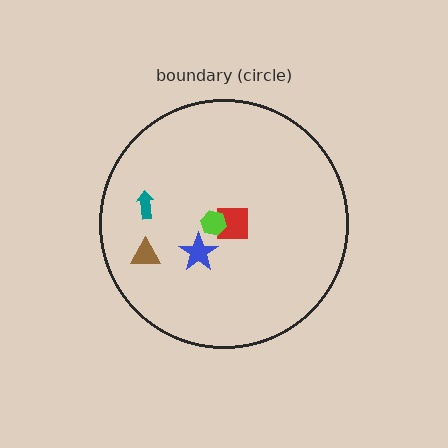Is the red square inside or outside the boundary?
Inside.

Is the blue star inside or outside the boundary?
Inside.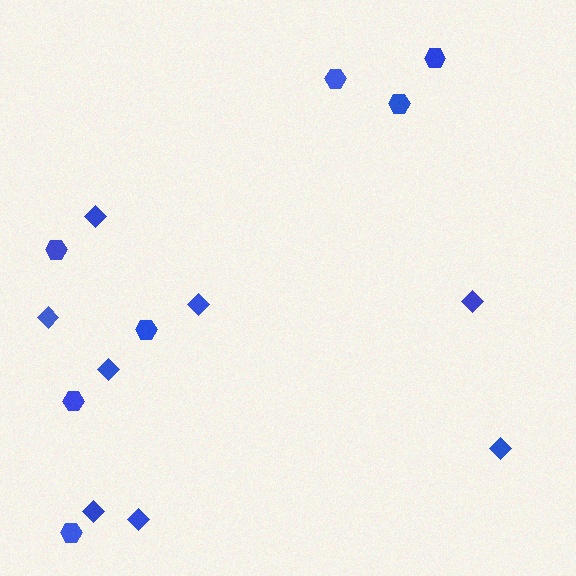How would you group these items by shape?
There are 2 groups: one group of hexagons (7) and one group of diamonds (8).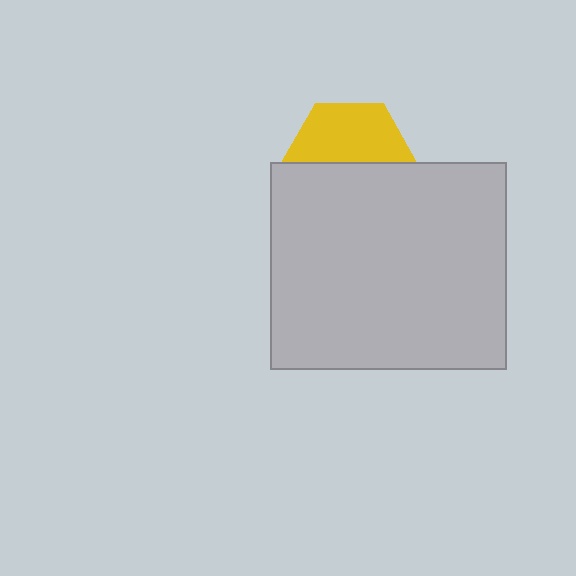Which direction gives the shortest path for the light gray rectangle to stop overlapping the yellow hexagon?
Moving down gives the shortest separation.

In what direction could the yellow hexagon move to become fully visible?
The yellow hexagon could move up. That would shift it out from behind the light gray rectangle entirely.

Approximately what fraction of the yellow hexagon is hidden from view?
Roughly 51% of the yellow hexagon is hidden behind the light gray rectangle.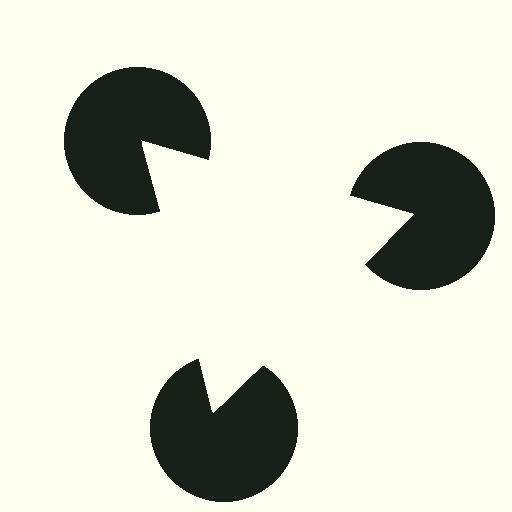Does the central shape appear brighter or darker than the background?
It typically appears slightly brighter than the background, even though no actual brightness change is drawn.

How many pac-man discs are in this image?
There are 3 — one at each vertex of the illusory triangle.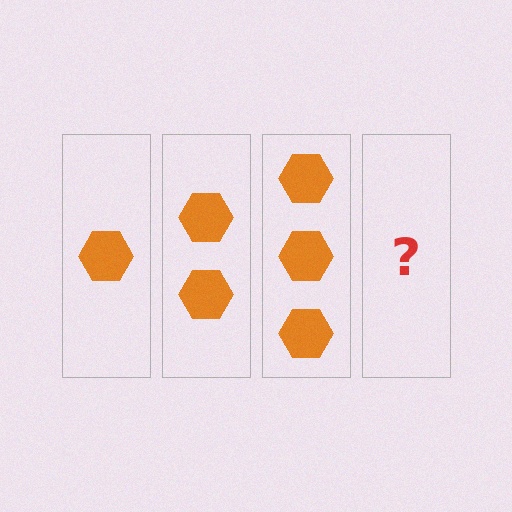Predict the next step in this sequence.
The next step is 4 hexagons.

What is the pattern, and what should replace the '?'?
The pattern is that each step adds one more hexagon. The '?' should be 4 hexagons.